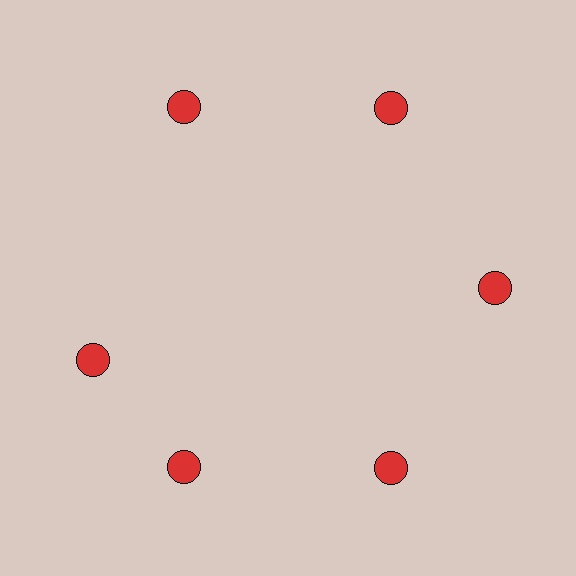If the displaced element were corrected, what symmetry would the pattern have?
It would have 6-fold rotational symmetry — the pattern would map onto itself every 60 degrees.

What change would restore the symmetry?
The symmetry would be restored by rotating it back into even spacing with its neighbors so that all 6 circles sit at equal angles and equal distance from the center.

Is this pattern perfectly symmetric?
No. The 6 red circles are arranged in a ring, but one element near the 9 o'clock position is rotated out of alignment along the ring, breaking the 6-fold rotational symmetry.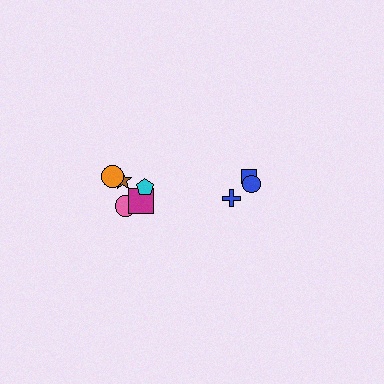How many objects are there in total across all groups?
There are 8 objects.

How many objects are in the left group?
There are 5 objects.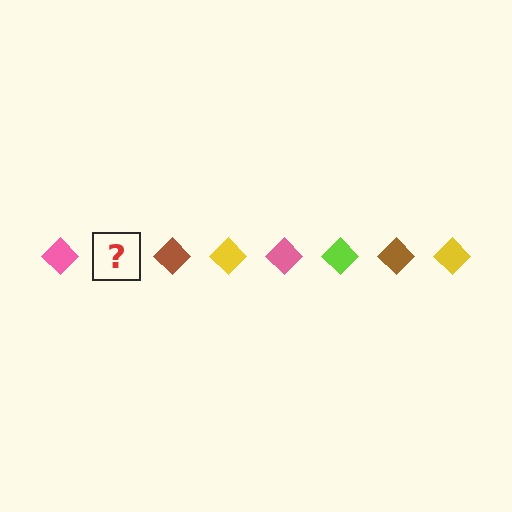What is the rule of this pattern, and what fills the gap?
The rule is that the pattern cycles through pink, lime, brown, yellow diamonds. The gap should be filled with a lime diamond.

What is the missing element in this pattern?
The missing element is a lime diamond.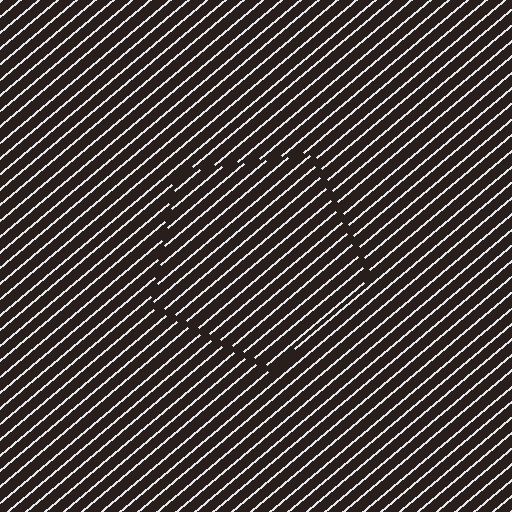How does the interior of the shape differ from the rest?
The interior of the shape contains the same grating, shifted by half a period — the contour is defined by the phase discontinuity where line-ends from the inner and outer gratings abut.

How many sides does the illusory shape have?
5 sides — the line-ends trace a pentagon.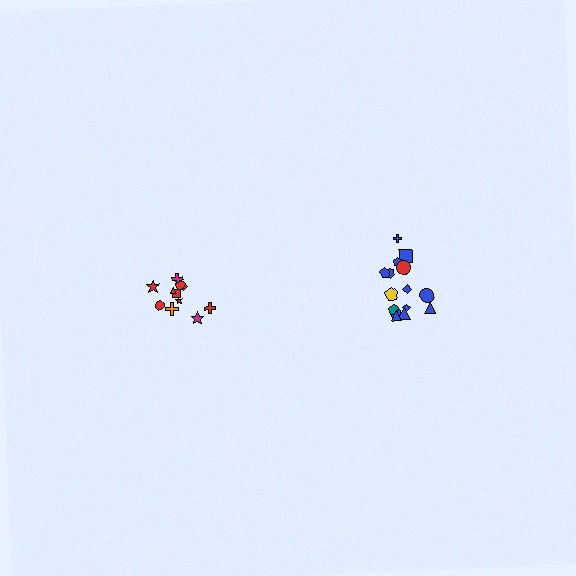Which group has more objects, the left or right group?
The right group.